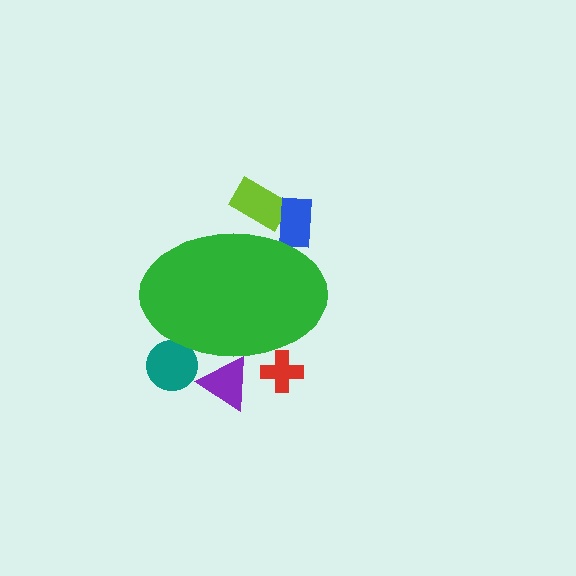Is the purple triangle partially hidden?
Yes, the purple triangle is partially hidden behind the green ellipse.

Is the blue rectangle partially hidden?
Yes, the blue rectangle is partially hidden behind the green ellipse.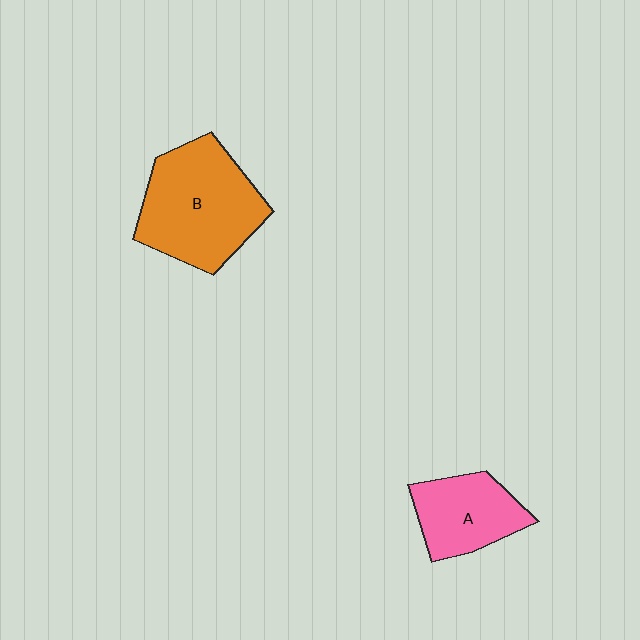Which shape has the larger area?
Shape B (orange).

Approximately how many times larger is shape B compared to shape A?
Approximately 1.7 times.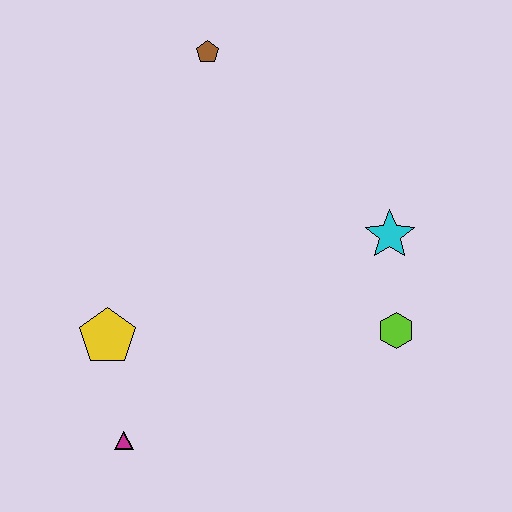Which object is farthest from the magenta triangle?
The brown pentagon is farthest from the magenta triangle.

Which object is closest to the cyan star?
The lime hexagon is closest to the cyan star.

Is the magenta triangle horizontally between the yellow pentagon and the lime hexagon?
Yes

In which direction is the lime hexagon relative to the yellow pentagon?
The lime hexagon is to the right of the yellow pentagon.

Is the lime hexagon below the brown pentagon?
Yes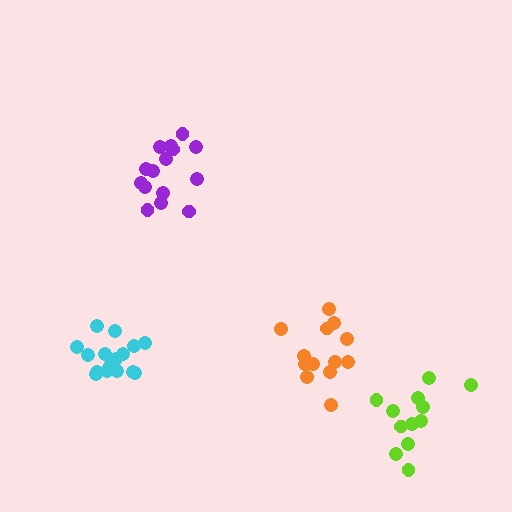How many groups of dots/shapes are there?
There are 4 groups.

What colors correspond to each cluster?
The clusters are colored: purple, orange, cyan, lime.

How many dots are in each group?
Group 1: 15 dots, Group 2: 13 dots, Group 3: 16 dots, Group 4: 12 dots (56 total).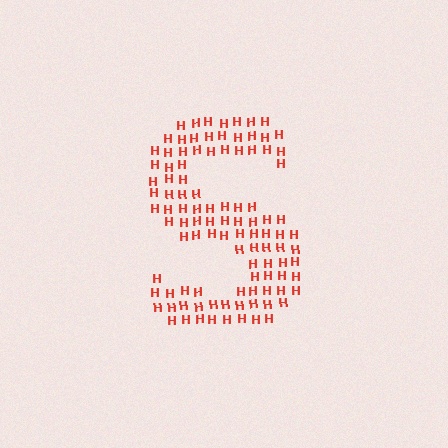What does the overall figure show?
The overall figure shows the letter S.